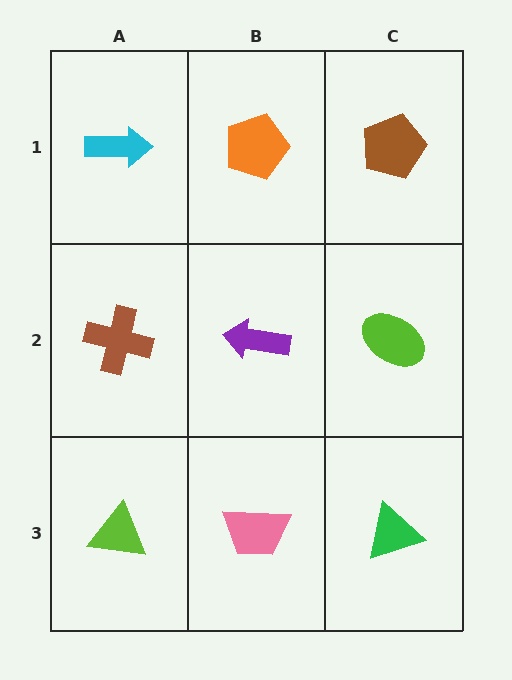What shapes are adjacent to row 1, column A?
A brown cross (row 2, column A), an orange pentagon (row 1, column B).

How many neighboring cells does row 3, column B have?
3.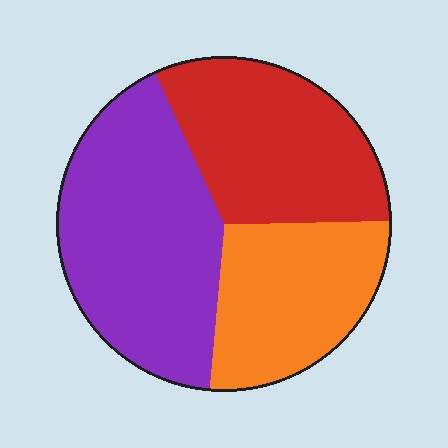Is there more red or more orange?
Red.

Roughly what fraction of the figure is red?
Red takes up between a quarter and a half of the figure.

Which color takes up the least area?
Orange, at roughly 25%.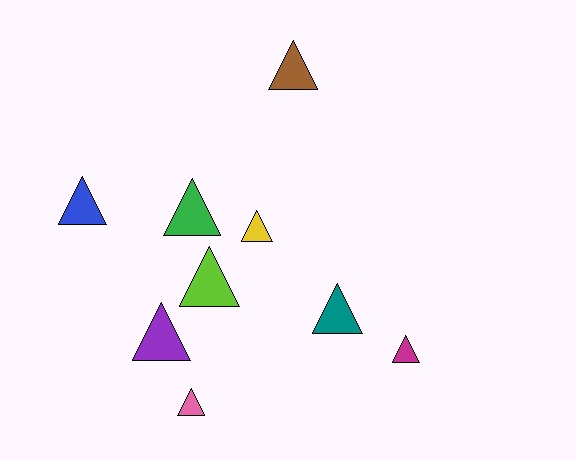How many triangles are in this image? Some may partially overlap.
There are 9 triangles.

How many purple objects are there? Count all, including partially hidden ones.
There is 1 purple object.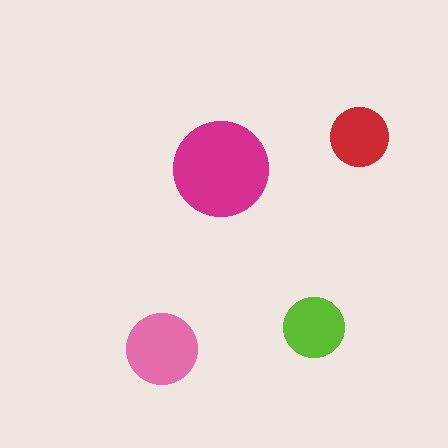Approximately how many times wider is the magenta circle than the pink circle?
About 1.5 times wider.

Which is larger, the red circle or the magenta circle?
The magenta one.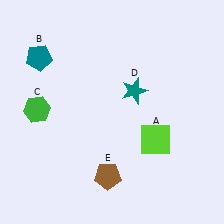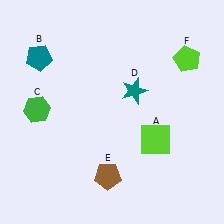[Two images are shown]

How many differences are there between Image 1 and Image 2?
There is 1 difference between the two images.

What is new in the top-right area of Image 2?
A lime pentagon (F) was added in the top-right area of Image 2.